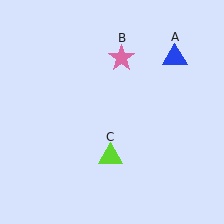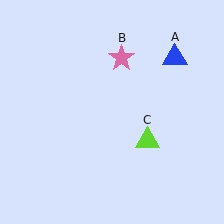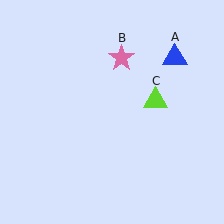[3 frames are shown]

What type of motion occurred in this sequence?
The lime triangle (object C) rotated counterclockwise around the center of the scene.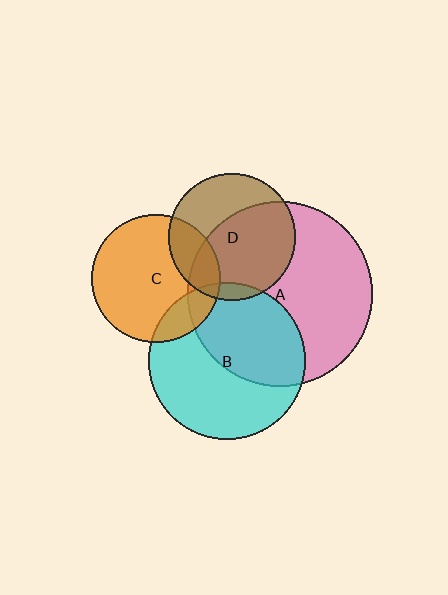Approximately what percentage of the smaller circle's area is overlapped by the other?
Approximately 5%.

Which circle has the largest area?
Circle A (pink).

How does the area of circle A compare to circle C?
Approximately 2.1 times.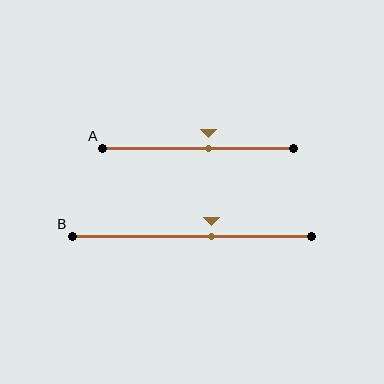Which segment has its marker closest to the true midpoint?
Segment A has its marker closest to the true midpoint.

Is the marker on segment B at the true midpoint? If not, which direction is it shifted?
No, the marker on segment B is shifted to the right by about 8% of the segment length.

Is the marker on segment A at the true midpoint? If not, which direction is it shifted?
No, the marker on segment A is shifted to the right by about 6% of the segment length.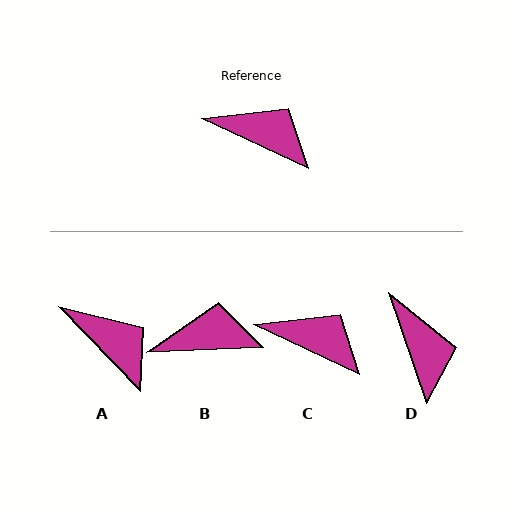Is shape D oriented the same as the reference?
No, it is off by about 46 degrees.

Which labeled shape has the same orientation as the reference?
C.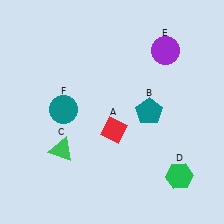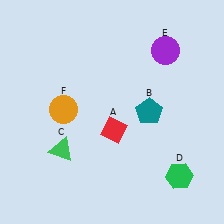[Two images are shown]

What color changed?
The circle (F) changed from teal in Image 1 to orange in Image 2.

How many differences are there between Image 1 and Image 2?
There is 1 difference between the two images.